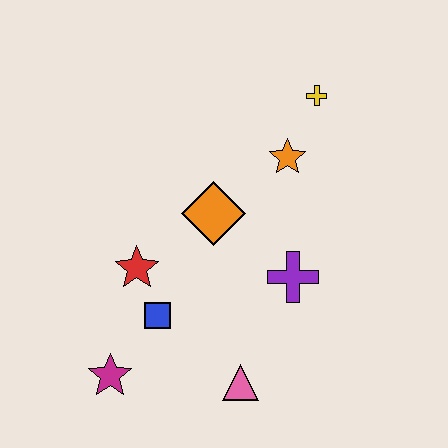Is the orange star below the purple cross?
No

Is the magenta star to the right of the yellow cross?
No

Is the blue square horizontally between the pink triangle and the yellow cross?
No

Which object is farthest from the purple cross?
The magenta star is farthest from the purple cross.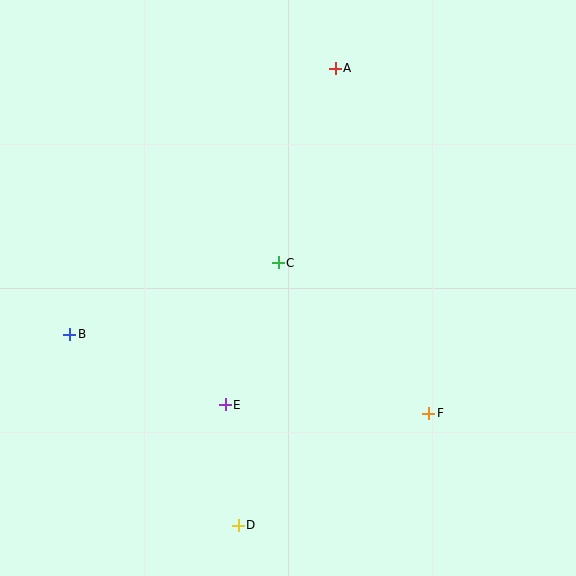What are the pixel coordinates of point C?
Point C is at (278, 263).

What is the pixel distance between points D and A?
The distance between D and A is 467 pixels.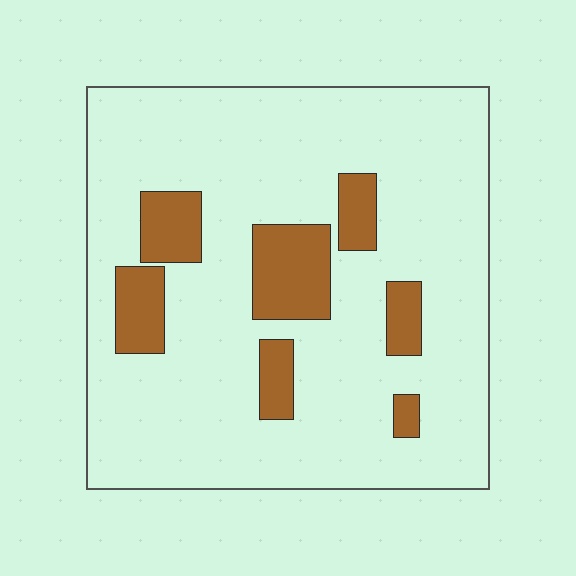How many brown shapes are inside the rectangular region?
7.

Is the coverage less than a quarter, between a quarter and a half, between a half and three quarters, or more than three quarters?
Less than a quarter.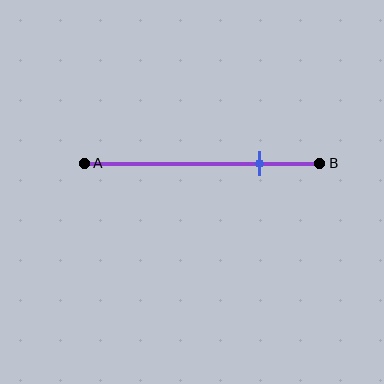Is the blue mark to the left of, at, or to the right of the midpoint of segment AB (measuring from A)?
The blue mark is to the right of the midpoint of segment AB.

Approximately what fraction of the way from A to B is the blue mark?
The blue mark is approximately 75% of the way from A to B.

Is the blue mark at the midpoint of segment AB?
No, the mark is at about 75% from A, not at the 50% midpoint.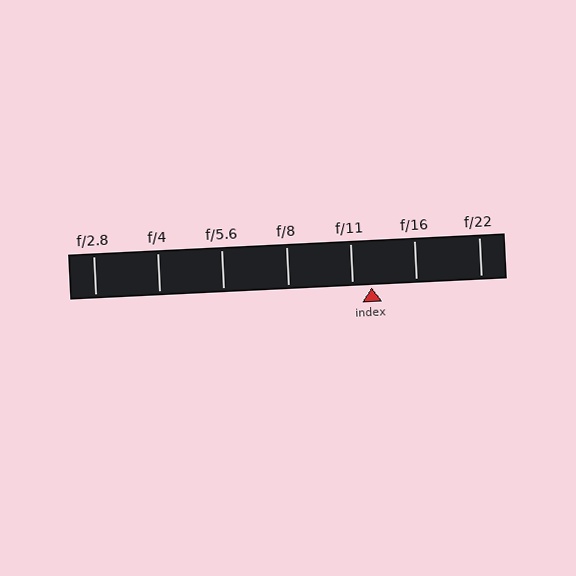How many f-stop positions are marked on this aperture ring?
There are 7 f-stop positions marked.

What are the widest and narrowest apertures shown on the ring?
The widest aperture shown is f/2.8 and the narrowest is f/22.